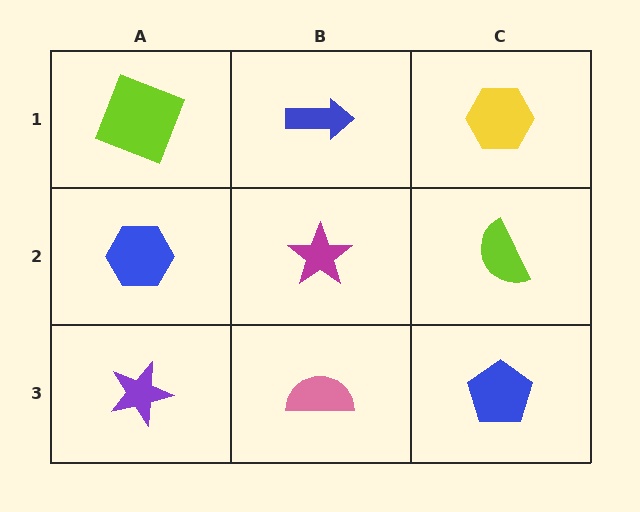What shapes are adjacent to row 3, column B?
A magenta star (row 2, column B), a purple star (row 3, column A), a blue pentagon (row 3, column C).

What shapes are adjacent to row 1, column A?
A blue hexagon (row 2, column A), a blue arrow (row 1, column B).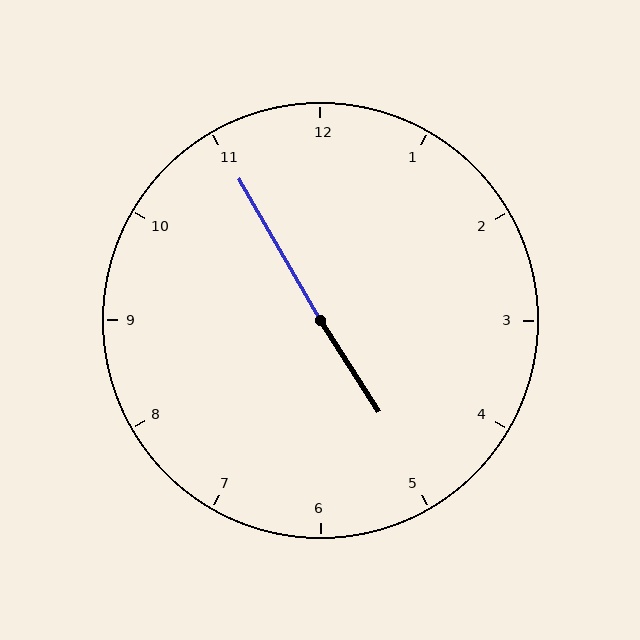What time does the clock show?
4:55.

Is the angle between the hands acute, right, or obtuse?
It is obtuse.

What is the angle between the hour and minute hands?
Approximately 178 degrees.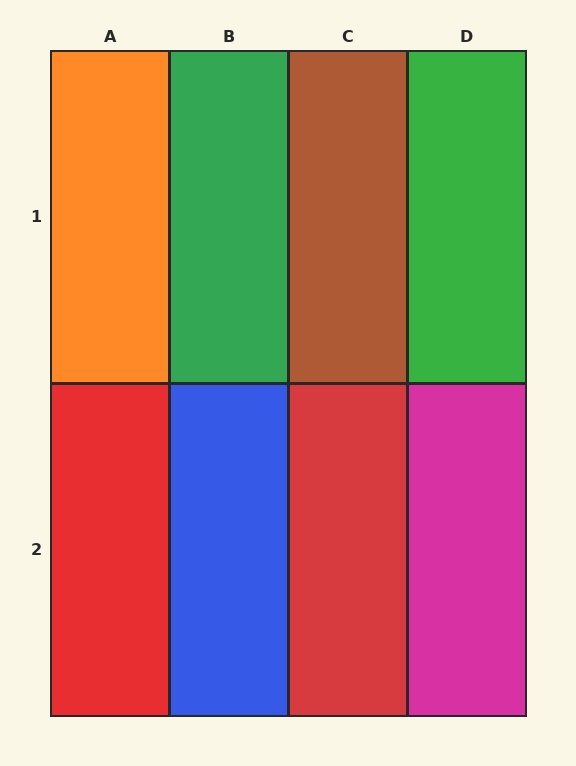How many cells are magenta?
1 cell is magenta.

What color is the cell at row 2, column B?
Blue.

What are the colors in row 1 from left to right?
Orange, green, brown, green.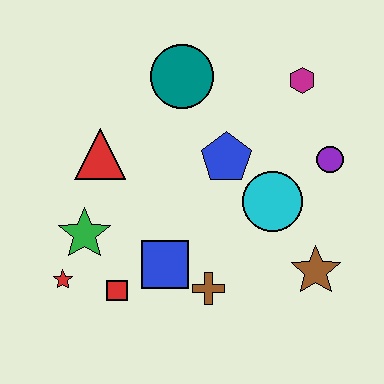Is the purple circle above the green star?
Yes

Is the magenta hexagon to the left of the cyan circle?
No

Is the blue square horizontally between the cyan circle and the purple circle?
No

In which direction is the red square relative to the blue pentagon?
The red square is below the blue pentagon.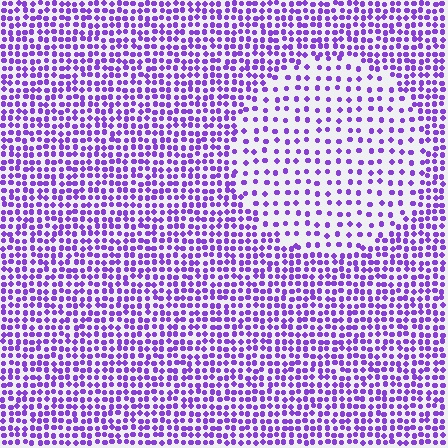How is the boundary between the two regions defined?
The boundary is defined by a change in element density (approximately 2.1x ratio). All elements are the same color, size, and shape.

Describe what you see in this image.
The image contains small purple elements arranged at two different densities. A circle-shaped region is visible where the elements are less densely packed than the surrounding area.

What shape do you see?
I see a circle.